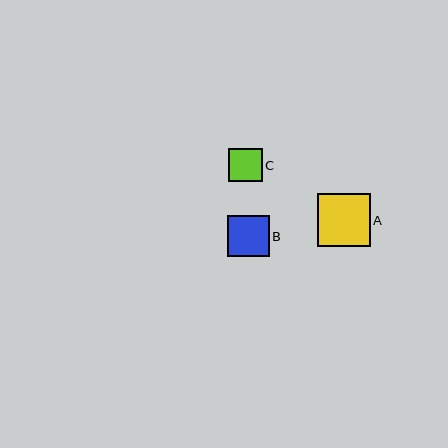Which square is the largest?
Square A is the largest with a size of approximately 52 pixels.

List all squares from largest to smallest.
From largest to smallest: A, B, C.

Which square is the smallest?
Square C is the smallest with a size of approximately 34 pixels.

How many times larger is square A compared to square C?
Square A is approximately 1.6 times the size of square C.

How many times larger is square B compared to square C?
Square B is approximately 1.2 times the size of square C.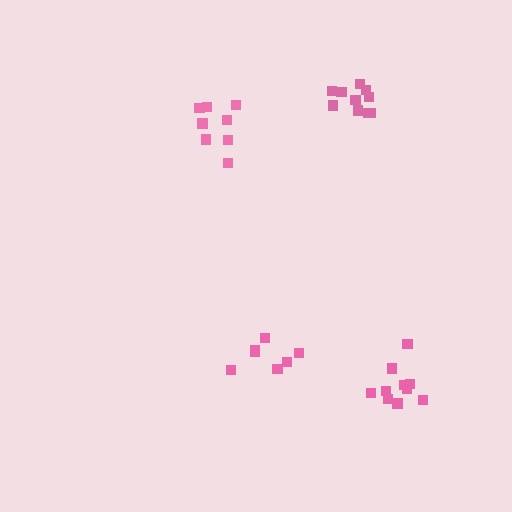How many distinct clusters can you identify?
There are 4 distinct clusters.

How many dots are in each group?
Group 1: 7 dots, Group 2: 10 dots, Group 3: 10 dots, Group 4: 8 dots (35 total).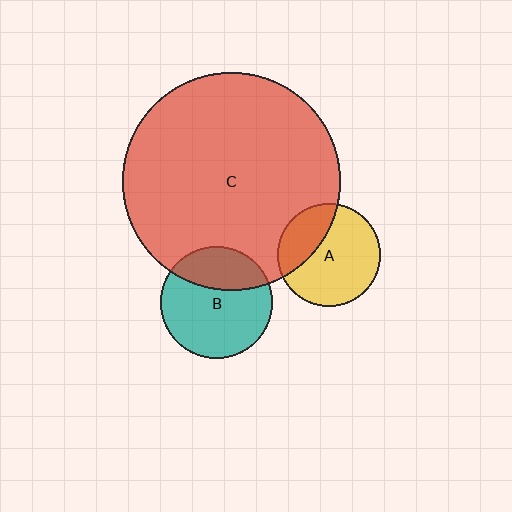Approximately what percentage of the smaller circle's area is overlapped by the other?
Approximately 30%.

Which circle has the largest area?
Circle C (red).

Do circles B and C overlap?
Yes.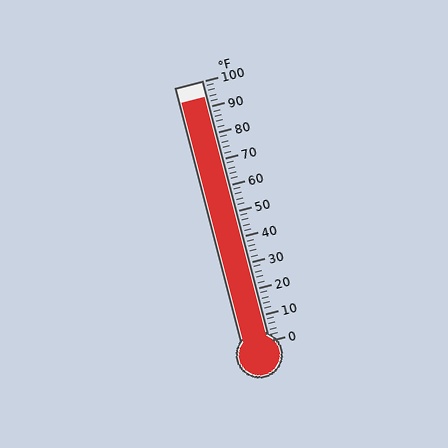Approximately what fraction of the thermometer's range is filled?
The thermometer is filled to approximately 95% of its range.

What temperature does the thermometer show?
The thermometer shows approximately 94°F.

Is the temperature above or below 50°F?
The temperature is above 50°F.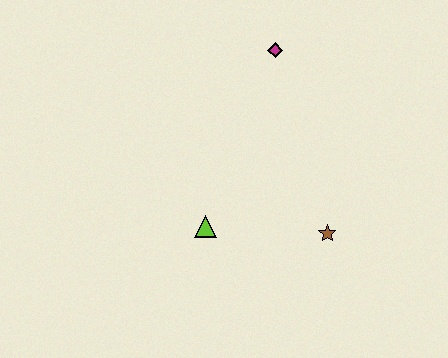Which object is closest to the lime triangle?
The brown star is closest to the lime triangle.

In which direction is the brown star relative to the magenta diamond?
The brown star is below the magenta diamond.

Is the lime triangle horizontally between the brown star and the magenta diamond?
No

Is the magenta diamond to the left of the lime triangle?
No